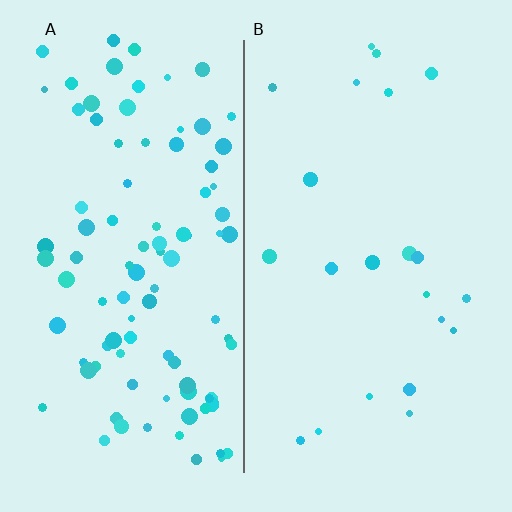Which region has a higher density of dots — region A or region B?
A (the left).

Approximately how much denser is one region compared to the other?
Approximately 4.5× — region A over region B.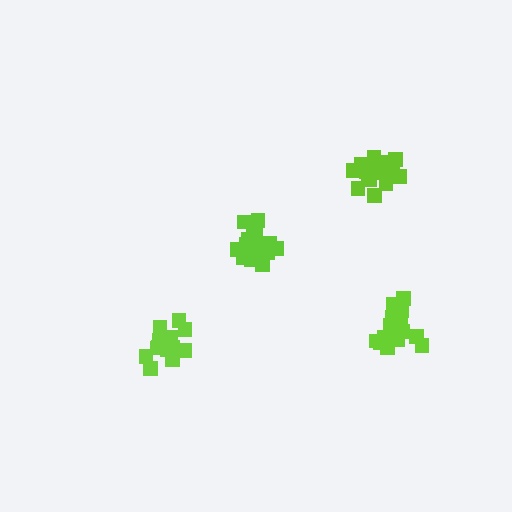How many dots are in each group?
Group 1: 18 dots, Group 2: 19 dots, Group 3: 15 dots, Group 4: 17 dots (69 total).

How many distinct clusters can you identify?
There are 4 distinct clusters.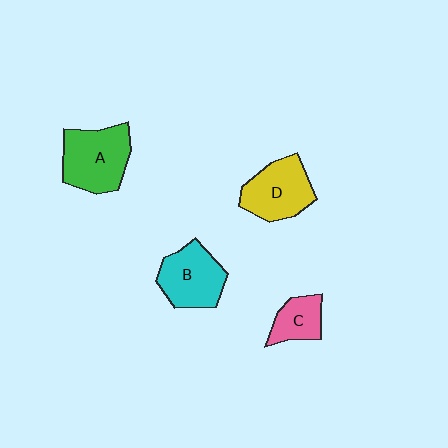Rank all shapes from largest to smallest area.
From largest to smallest: A (green), D (yellow), B (cyan), C (pink).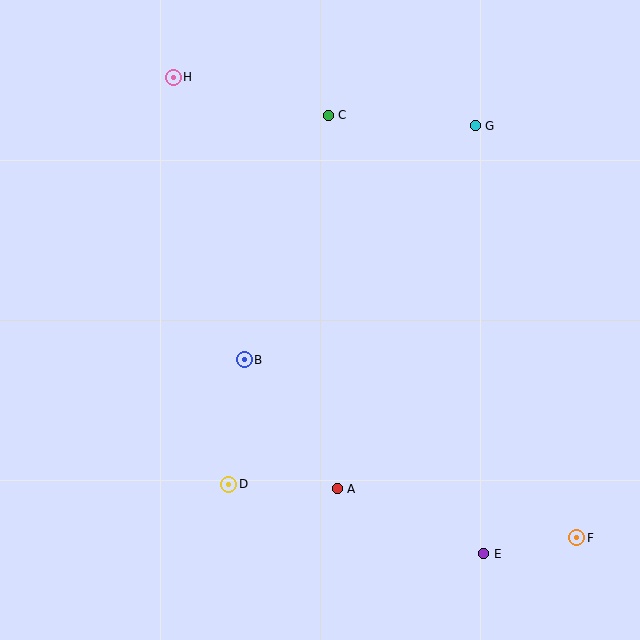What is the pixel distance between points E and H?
The distance between E and H is 569 pixels.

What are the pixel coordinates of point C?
Point C is at (328, 115).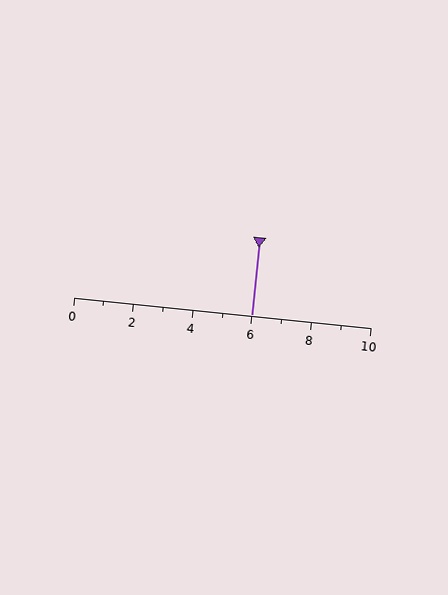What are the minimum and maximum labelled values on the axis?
The axis runs from 0 to 10.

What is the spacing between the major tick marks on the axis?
The major ticks are spaced 2 apart.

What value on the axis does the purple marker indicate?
The marker indicates approximately 6.